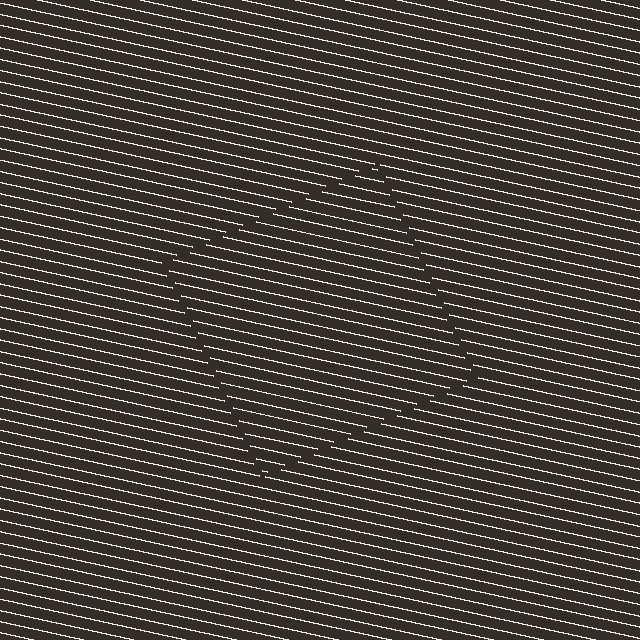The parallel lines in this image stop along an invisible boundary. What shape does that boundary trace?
An illusory square. The interior of the shape contains the same grating, shifted by half a period — the contour is defined by the phase discontinuity where line-ends from the inner and outer gratings abut.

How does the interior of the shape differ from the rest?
The interior of the shape contains the same grating, shifted by half a period — the contour is defined by the phase discontinuity where line-ends from the inner and outer gratings abut.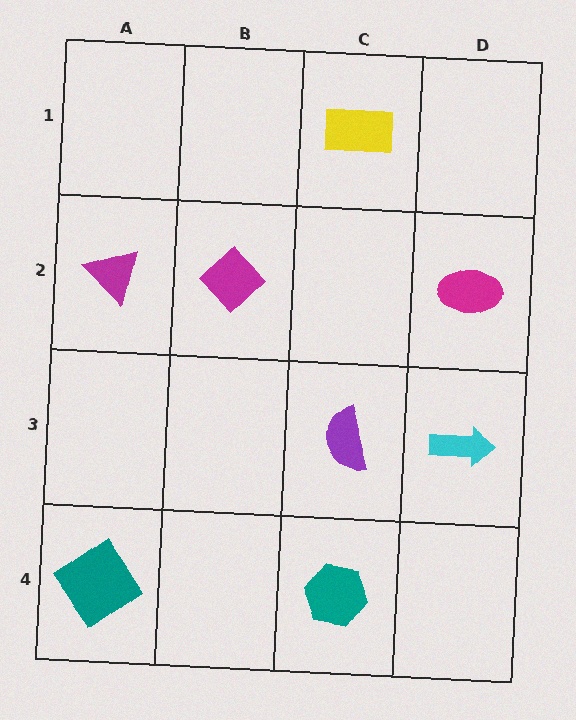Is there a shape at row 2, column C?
No, that cell is empty.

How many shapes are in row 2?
3 shapes.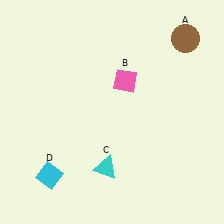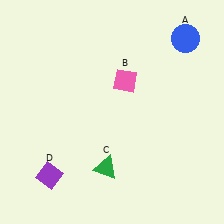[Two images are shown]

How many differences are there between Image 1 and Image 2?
There are 3 differences between the two images.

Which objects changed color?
A changed from brown to blue. C changed from cyan to green. D changed from cyan to purple.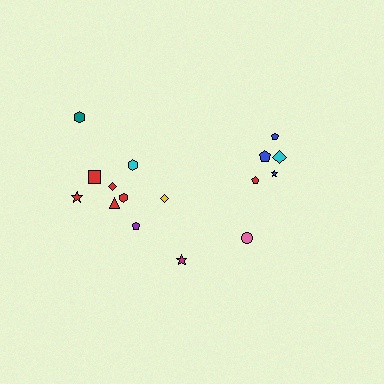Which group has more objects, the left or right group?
The left group.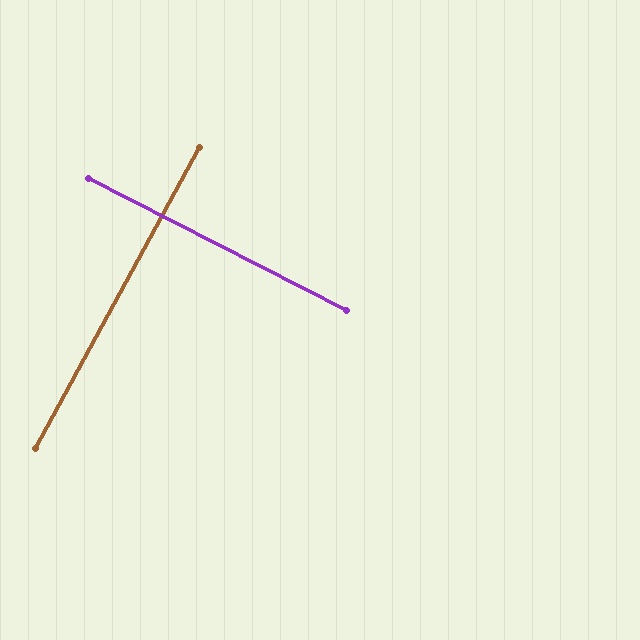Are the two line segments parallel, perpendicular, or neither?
Perpendicular — they meet at approximately 89°.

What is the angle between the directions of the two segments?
Approximately 89 degrees.